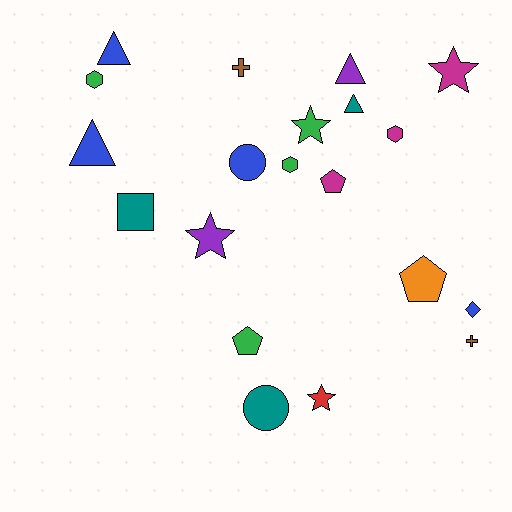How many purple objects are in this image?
There are 2 purple objects.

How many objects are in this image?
There are 20 objects.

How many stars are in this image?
There are 4 stars.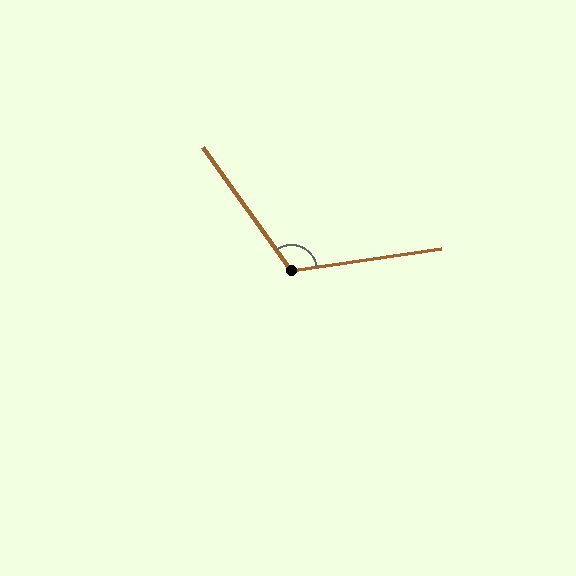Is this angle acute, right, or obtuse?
It is obtuse.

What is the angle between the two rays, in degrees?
Approximately 117 degrees.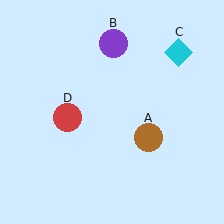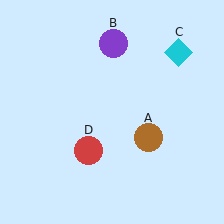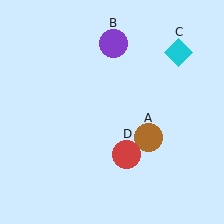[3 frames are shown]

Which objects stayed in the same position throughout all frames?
Brown circle (object A) and purple circle (object B) and cyan diamond (object C) remained stationary.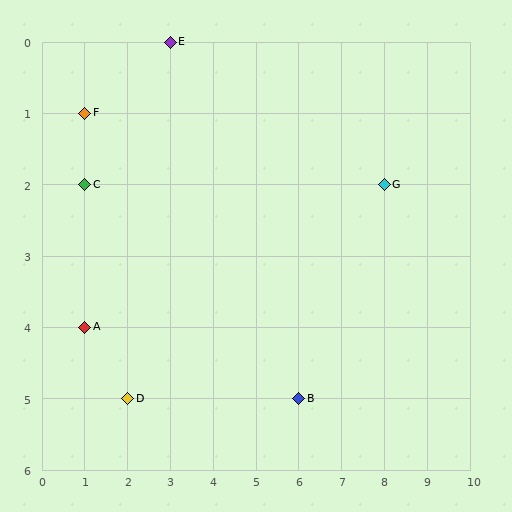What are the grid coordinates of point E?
Point E is at grid coordinates (3, 0).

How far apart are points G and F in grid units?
Points G and F are 7 columns and 1 row apart (about 7.1 grid units diagonally).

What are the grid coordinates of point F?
Point F is at grid coordinates (1, 1).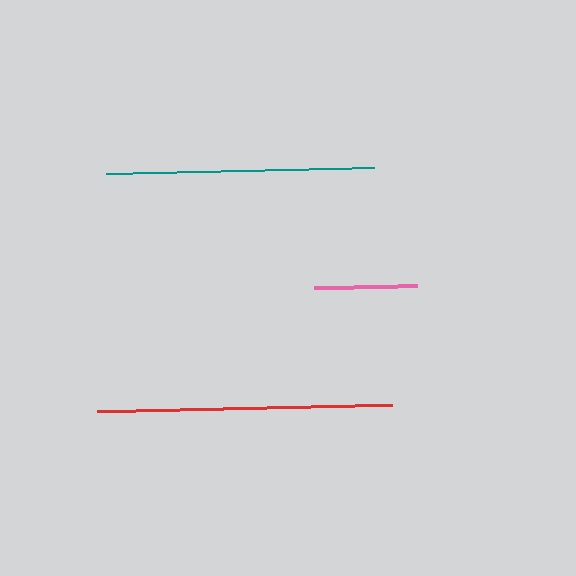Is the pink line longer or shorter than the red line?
The red line is longer than the pink line.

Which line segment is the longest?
The red line is the longest at approximately 296 pixels.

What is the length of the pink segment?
The pink segment is approximately 103 pixels long.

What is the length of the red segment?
The red segment is approximately 296 pixels long.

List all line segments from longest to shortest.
From longest to shortest: red, teal, pink.